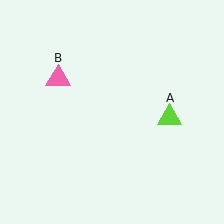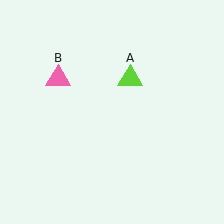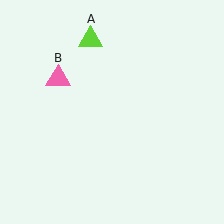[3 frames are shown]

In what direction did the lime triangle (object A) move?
The lime triangle (object A) moved up and to the left.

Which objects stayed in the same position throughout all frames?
Pink triangle (object B) remained stationary.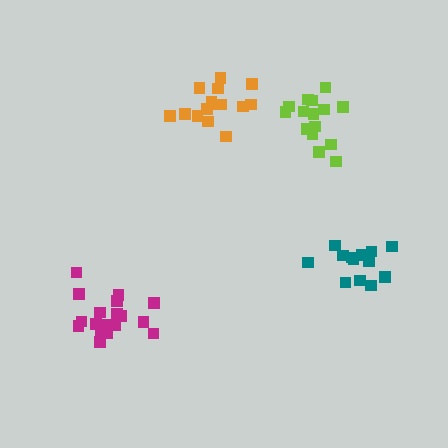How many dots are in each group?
Group 1: 19 dots, Group 2: 16 dots, Group 3: 13 dots, Group 4: 15 dots (63 total).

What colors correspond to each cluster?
The clusters are colored: magenta, lime, teal, orange.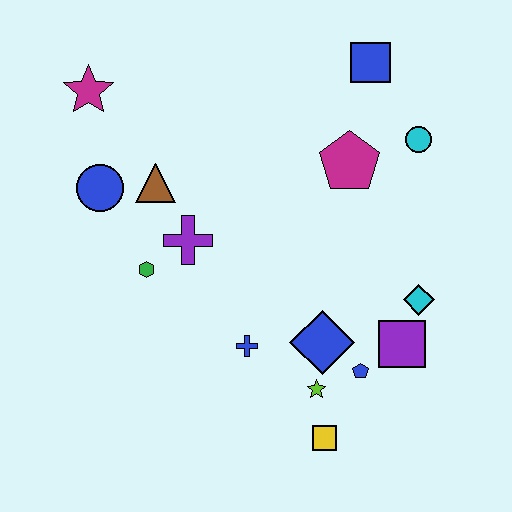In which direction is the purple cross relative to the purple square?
The purple cross is to the left of the purple square.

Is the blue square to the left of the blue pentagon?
No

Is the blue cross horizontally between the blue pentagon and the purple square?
No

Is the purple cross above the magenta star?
No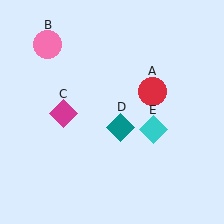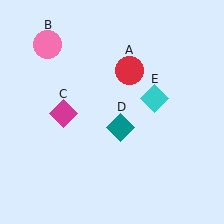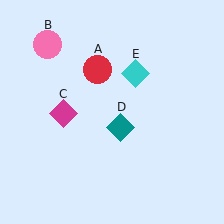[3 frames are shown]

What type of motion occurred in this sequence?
The red circle (object A), cyan diamond (object E) rotated counterclockwise around the center of the scene.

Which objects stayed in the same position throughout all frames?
Pink circle (object B) and magenta diamond (object C) and teal diamond (object D) remained stationary.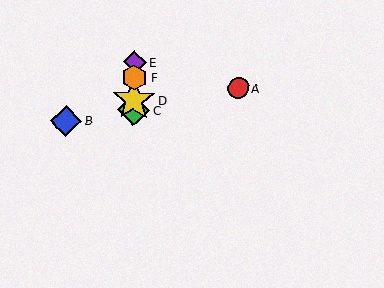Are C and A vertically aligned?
No, C is at x≈134 and A is at x≈238.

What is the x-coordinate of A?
Object A is at x≈238.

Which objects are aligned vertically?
Objects C, D, E, F are aligned vertically.